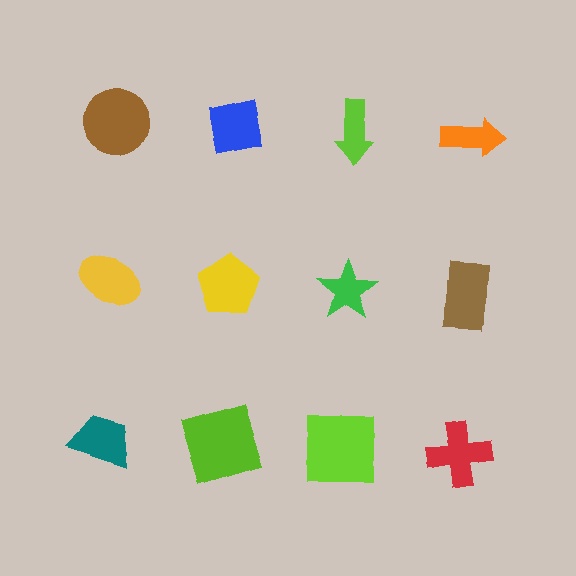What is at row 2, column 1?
A yellow ellipse.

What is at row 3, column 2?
A lime square.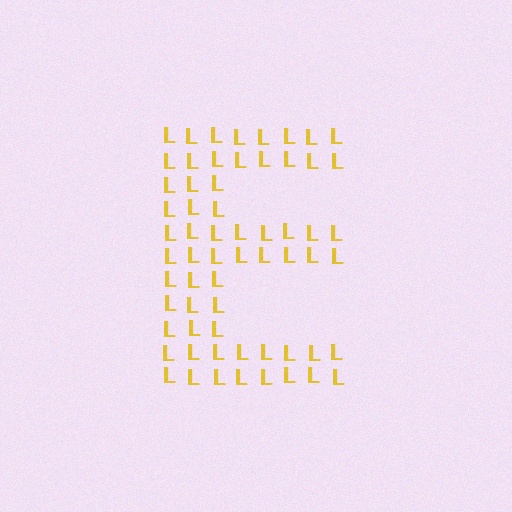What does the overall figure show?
The overall figure shows the letter E.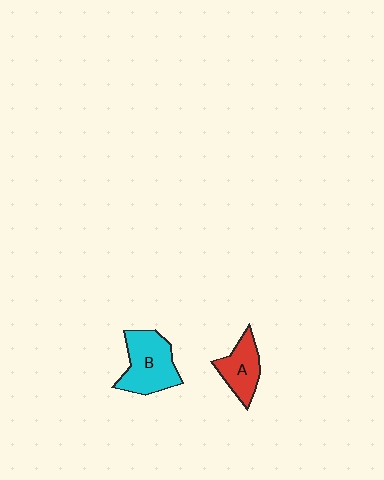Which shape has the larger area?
Shape B (cyan).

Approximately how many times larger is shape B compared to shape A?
Approximately 1.4 times.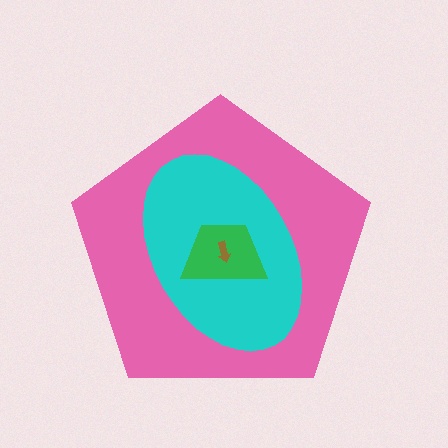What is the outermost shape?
The pink pentagon.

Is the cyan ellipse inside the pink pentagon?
Yes.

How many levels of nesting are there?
4.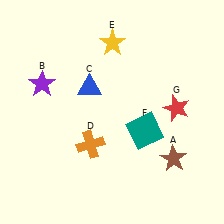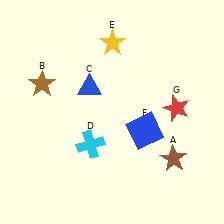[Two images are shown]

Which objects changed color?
B changed from purple to brown. D changed from orange to cyan. F changed from teal to blue.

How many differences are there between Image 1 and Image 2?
There are 3 differences between the two images.